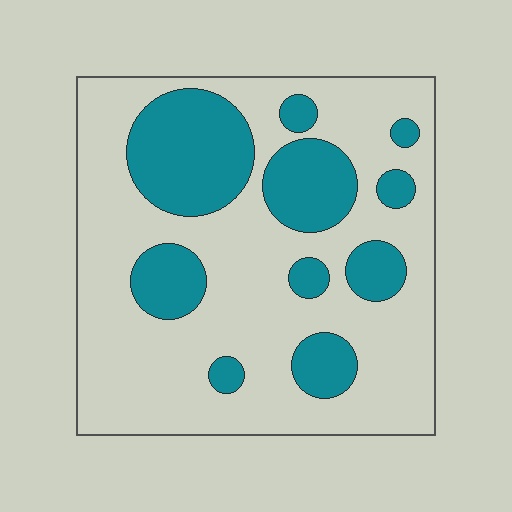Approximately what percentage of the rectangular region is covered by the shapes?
Approximately 30%.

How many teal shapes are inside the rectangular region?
10.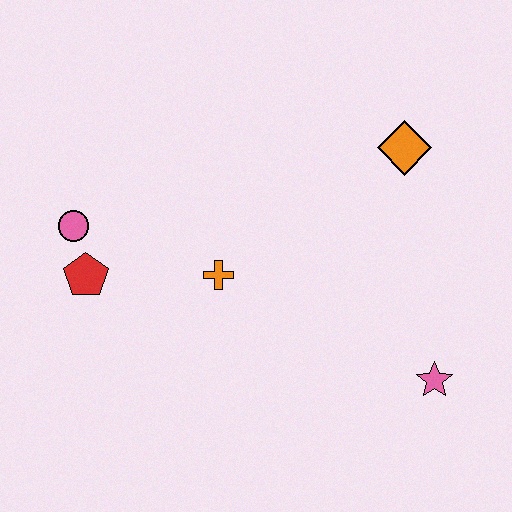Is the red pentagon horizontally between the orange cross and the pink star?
No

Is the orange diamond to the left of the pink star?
Yes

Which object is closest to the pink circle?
The red pentagon is closest to the pink circle.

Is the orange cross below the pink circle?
Yes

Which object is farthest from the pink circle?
The pink star is farthest from the pink circle.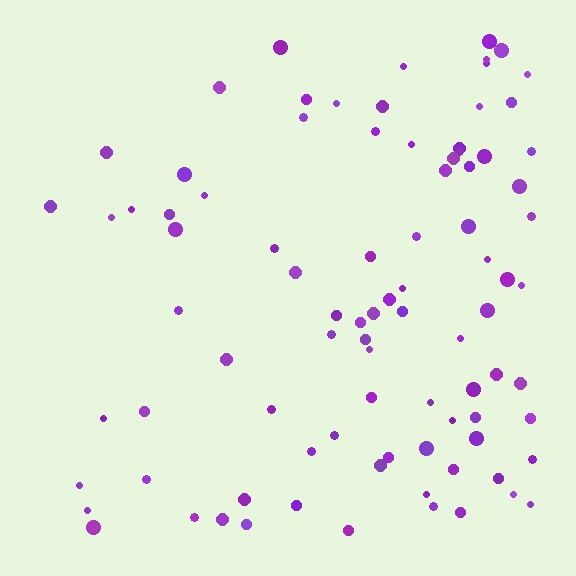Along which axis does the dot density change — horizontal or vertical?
Horizontal.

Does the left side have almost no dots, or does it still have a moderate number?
Still a moderate number, just noticeably fewer than the right.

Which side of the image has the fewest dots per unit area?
The left.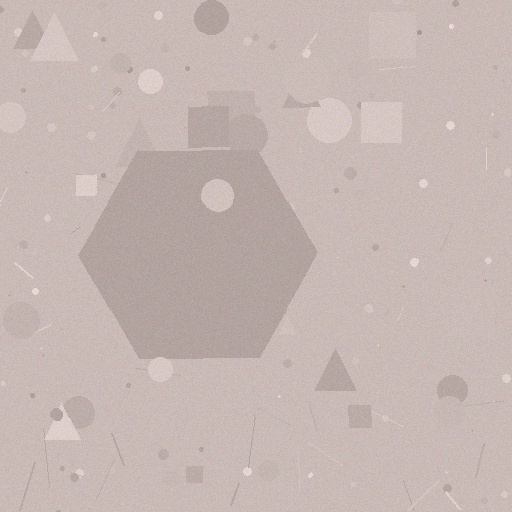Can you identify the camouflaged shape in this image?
The camouflaged shape is a hexagon.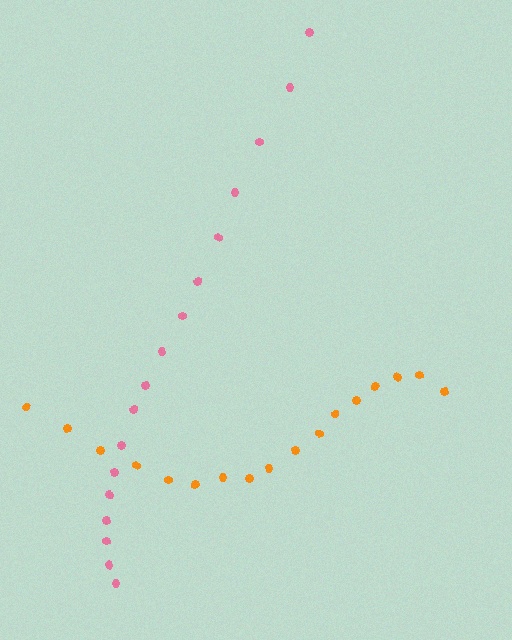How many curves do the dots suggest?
There are 2 distinct paths.